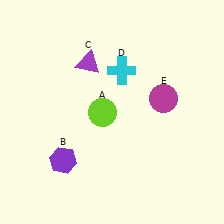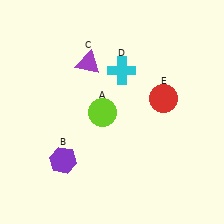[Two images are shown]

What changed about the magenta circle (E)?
In Image 1, E is magenta. In Image 2, it changed to red.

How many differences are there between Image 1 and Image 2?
There is 1 difference between the two images.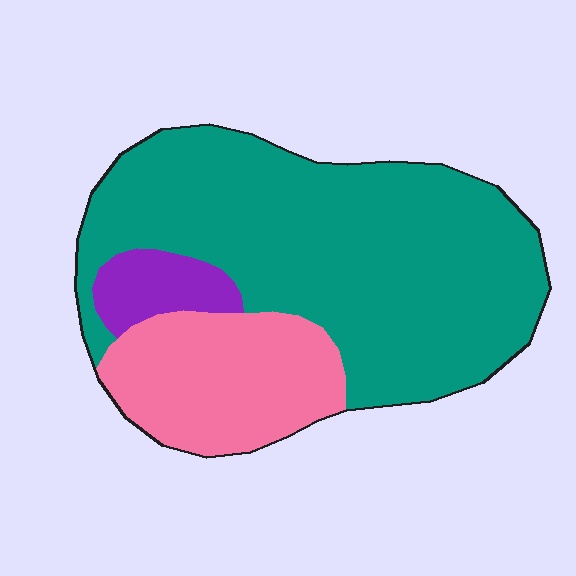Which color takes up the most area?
Teal, at roughly 70%.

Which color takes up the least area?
Purple, at roughly 5%.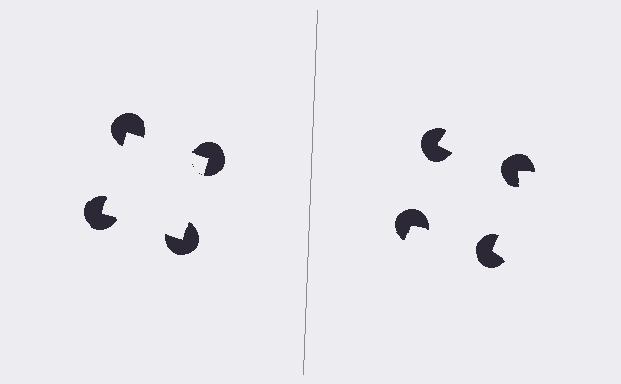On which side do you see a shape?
An illusory square appears on the left side. On the right side the wedge cuts are rotated, so no coherent shape forms.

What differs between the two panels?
The pac-man discs are positioned identically on both sides; only the wedge orientations differ. On the left they align to a square; on the right they are misaligned.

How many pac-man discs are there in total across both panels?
8 — 4 on each side.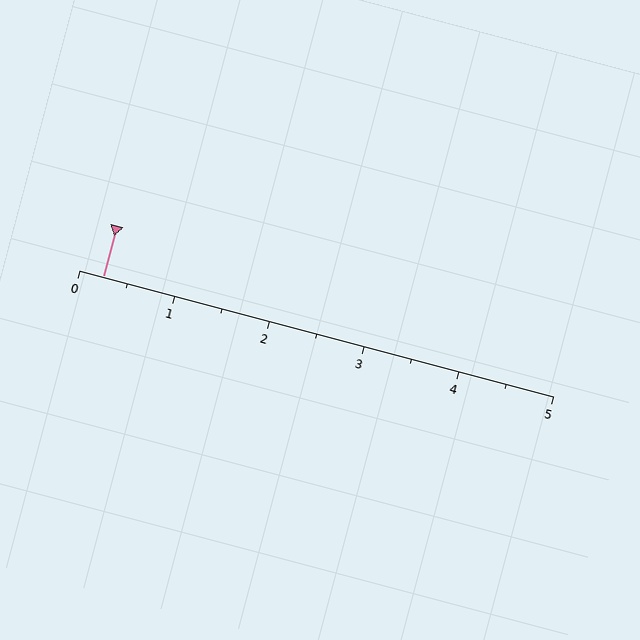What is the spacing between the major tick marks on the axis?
The major ticks are spaced 1 apart.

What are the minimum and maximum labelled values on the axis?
The axis runs from 0 to 5.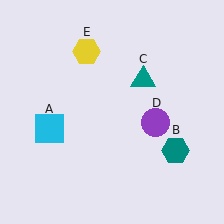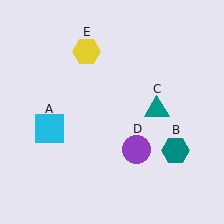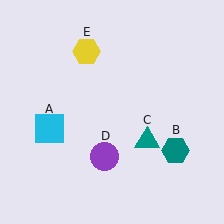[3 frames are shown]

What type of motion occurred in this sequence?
The teal triangle (object C), purple circle (object D) rotated clockwise around the center of the scene.